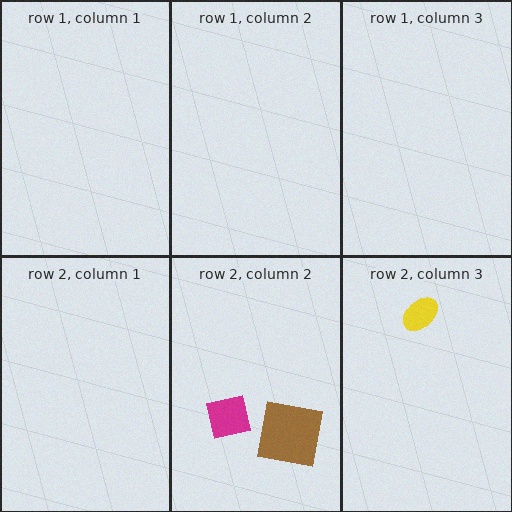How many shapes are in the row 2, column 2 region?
2.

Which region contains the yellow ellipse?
The row 2, column 3 region.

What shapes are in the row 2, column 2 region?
The brown square, the magenta square.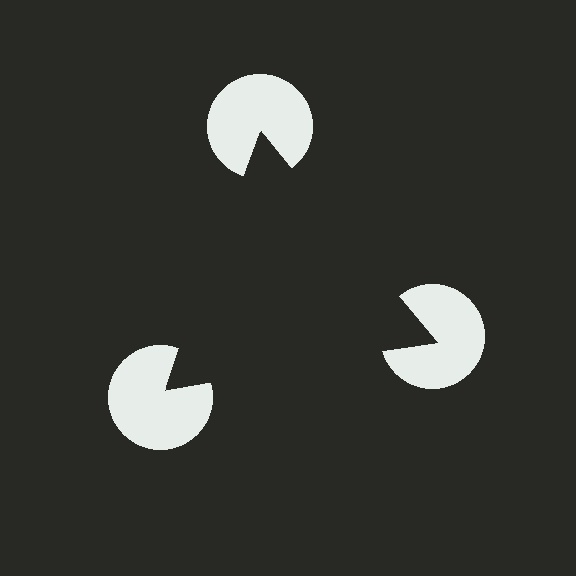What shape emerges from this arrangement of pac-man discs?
An illusory triangle — its edges are inferred from the aligned wedge cuts in the pac-man discs, not physically drawn.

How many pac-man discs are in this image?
There are 3 — one at each vertex of the illusory triangle.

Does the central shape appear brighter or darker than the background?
It typically appears slightly darker than the background, even though no actual brightness change is drawn.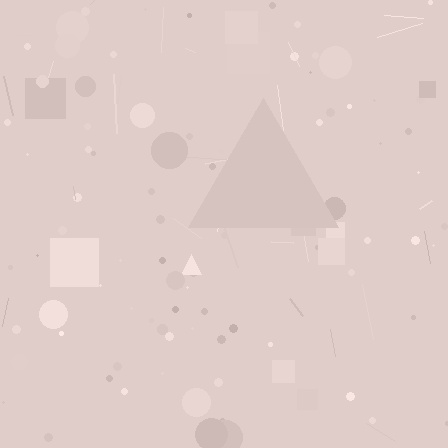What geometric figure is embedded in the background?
A triangle is embedded in the background.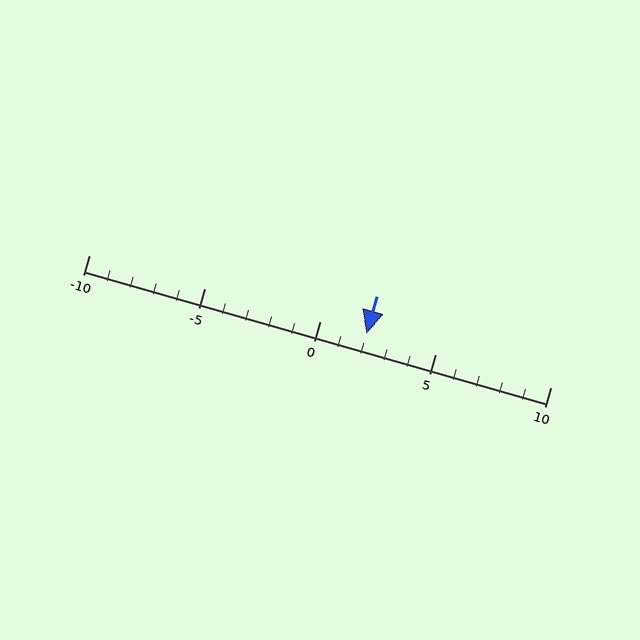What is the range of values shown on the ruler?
The ruler shows values from -10 to 10.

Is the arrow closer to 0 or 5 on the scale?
The arrow is closer to 0.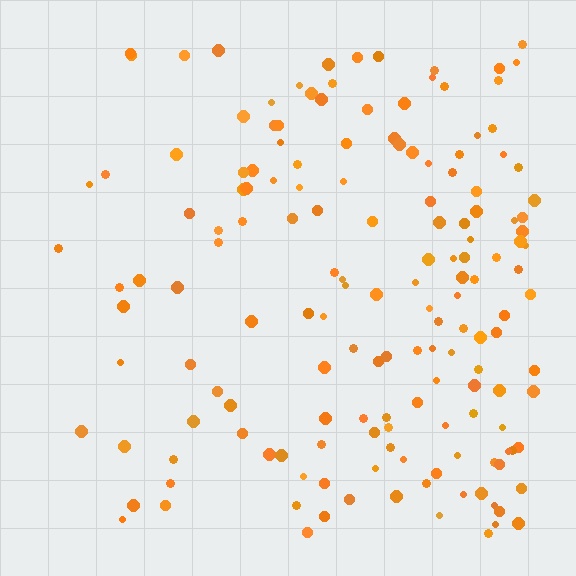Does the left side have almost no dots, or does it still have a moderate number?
Still a moderate number, just noticeably fewer than the right.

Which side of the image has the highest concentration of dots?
The right.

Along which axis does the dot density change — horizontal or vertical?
Horizontal.